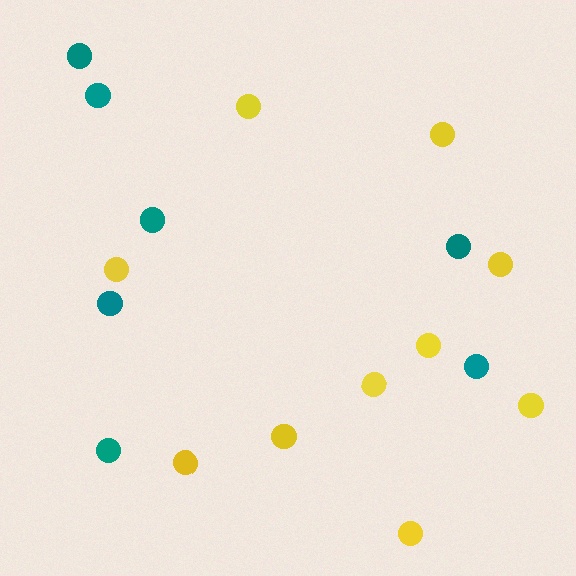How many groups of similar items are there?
There are 2 groups: one group of teal circles (7) and one group of yellow circles (10).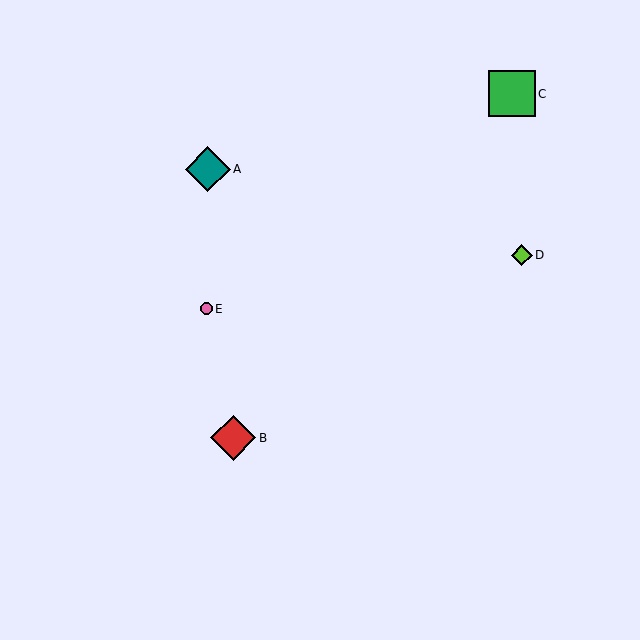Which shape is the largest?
The green square (labeled C) is the largest.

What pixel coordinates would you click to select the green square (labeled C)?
Click at (512, 94) to select the green square C.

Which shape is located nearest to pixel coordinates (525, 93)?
The green square (labeled C) at (512, 94) is nearest to that location.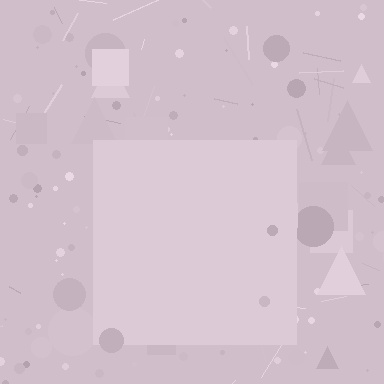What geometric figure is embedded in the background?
A square is embedded in the background.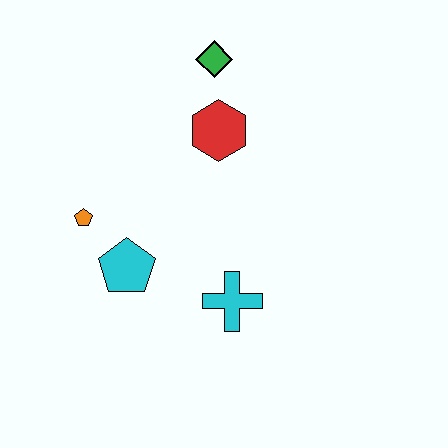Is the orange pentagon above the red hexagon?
No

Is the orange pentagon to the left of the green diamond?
Yes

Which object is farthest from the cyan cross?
The green diamond is farthest from the cyan cross.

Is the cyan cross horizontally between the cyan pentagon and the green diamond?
No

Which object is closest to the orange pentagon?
The cyan pentagon is closest to the orange pentagon.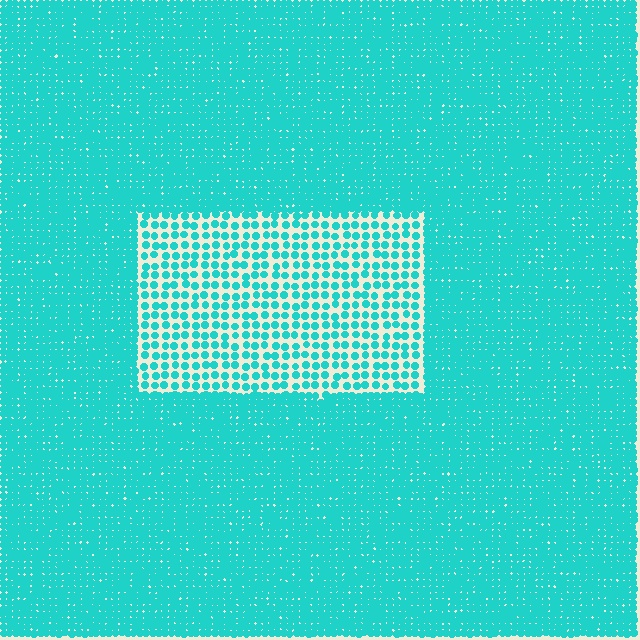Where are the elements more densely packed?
The elements are more densely packed outside the rectangle boundary.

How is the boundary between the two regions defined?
The boundary is defined by a change in element density (approximately 2.6x ratio). All elements are the same color, size, and shape.